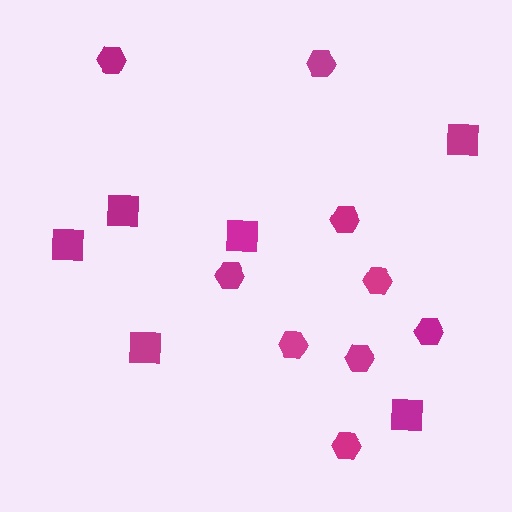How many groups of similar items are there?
There are 2 groups: one group of squares (6) and one group of hexagons (9).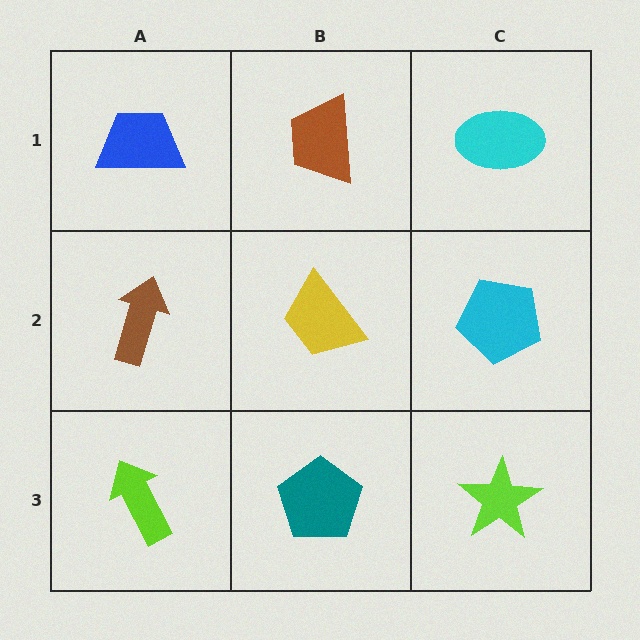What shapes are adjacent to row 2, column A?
A blue trapezoid (row 1, column A), a lime arrow (row 3, column A), a yellow trapezoid (row 2, column B).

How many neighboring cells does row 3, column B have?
3.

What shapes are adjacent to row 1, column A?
A brown arrow (row 2, column A), a brown trapezoid (row 1, column B).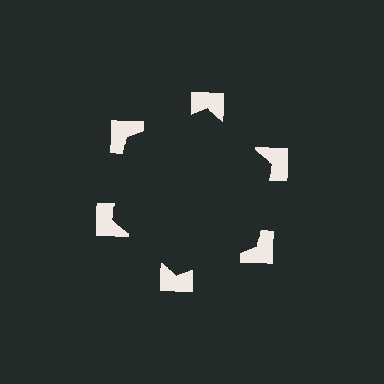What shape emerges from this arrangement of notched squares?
An illusory hexagon — its edges are inferred from the aligned wedge cuts in the notched squares, not physically drawn.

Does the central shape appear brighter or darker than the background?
It typically appears slightly darker than the background, even though no actual brightness change is drawn.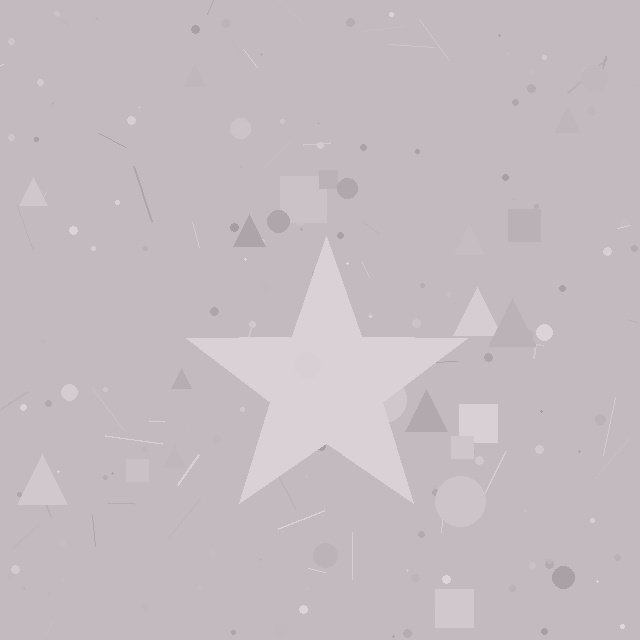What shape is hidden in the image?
A star is hidden in the image.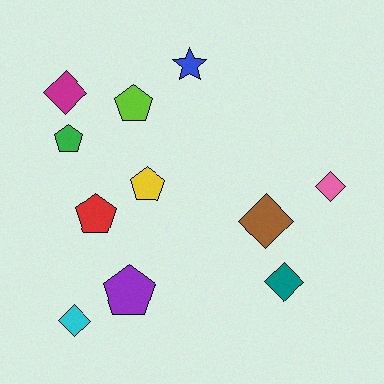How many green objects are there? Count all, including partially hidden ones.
There is 1 green object.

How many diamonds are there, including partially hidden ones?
There are 5 diamonds.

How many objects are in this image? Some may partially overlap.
There are 11 objects.